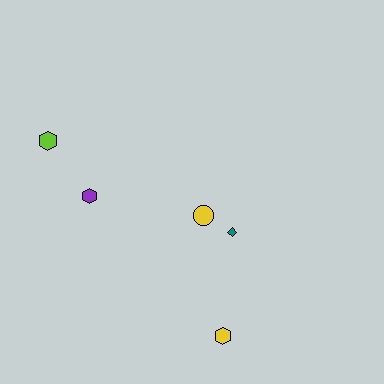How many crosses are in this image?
There are no crosses.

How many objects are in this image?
There are 5 objects.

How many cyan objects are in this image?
There are no cyan objects.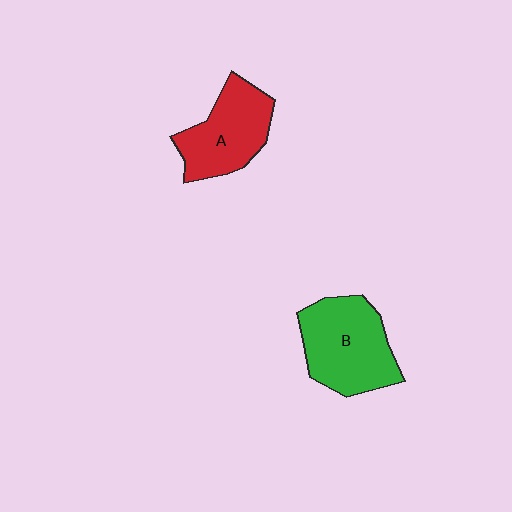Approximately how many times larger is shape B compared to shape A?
Approximately 1.2 times.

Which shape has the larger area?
Shape B (green).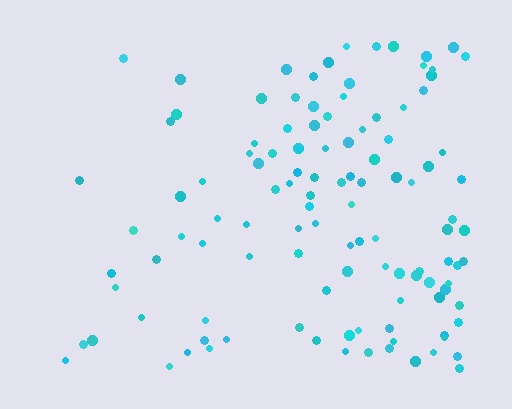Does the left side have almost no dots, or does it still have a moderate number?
Still a moderate number, just noticeably fewer than the right.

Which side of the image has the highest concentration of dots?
The right.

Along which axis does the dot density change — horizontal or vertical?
Horizontal.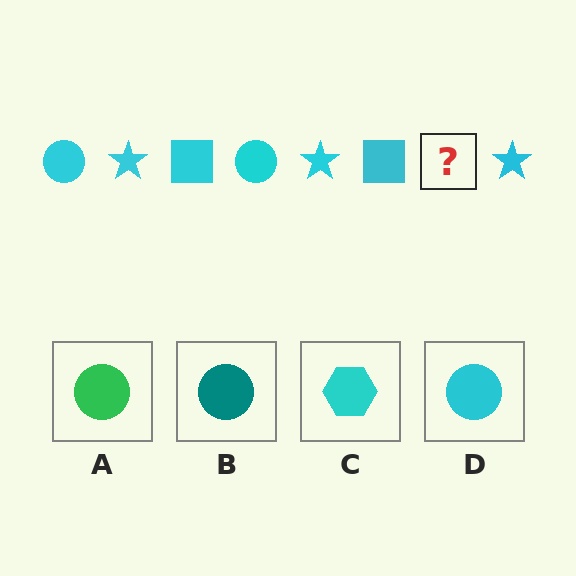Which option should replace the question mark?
Option D.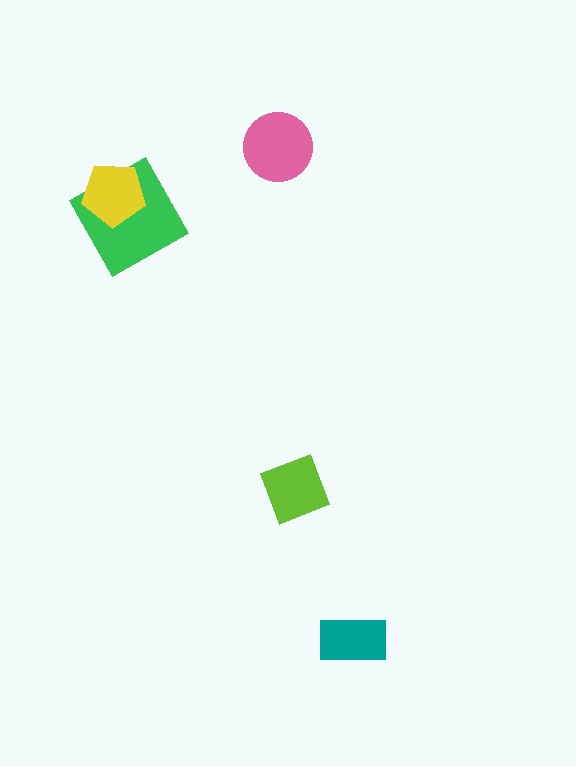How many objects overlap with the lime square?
0 objects overlap with the lime square.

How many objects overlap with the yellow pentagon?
1 object overlaps with the yellow pentagon.